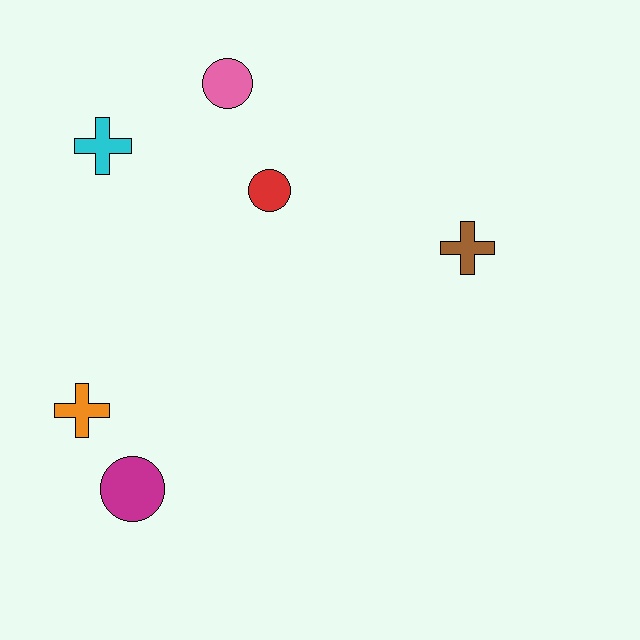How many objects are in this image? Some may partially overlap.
There are 6 objects.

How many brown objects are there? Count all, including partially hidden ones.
There is 1 brown object.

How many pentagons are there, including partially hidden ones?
There are no pentagons.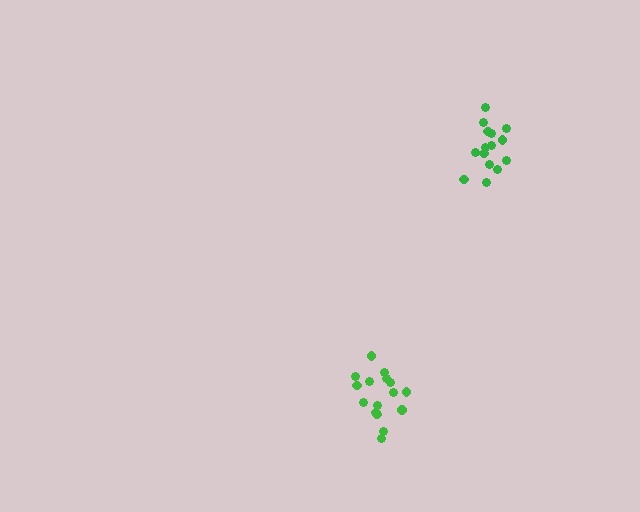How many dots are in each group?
Group 1: 15 dots, Group 2: 16 dots (31 total).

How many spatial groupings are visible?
There are 2 spatial groupings.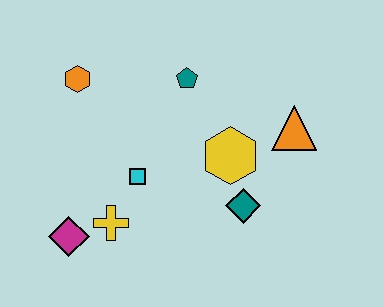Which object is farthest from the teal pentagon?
The magenta diamond is farthest from the teal pentagon.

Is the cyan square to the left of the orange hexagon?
No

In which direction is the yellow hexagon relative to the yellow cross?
The yellow hexagon is to the right of the yellow cross.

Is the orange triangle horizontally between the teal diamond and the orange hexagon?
No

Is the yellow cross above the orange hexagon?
No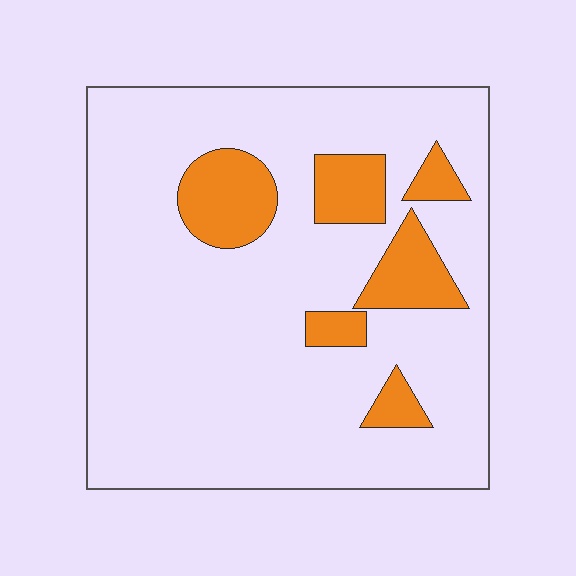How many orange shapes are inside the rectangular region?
6.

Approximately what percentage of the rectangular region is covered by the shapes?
Approximately 15%.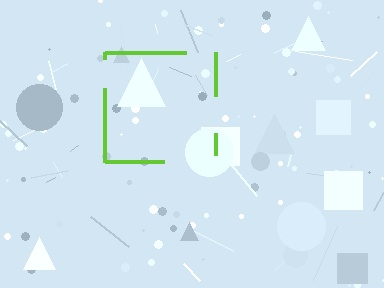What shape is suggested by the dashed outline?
The dashed outline suggests a square.